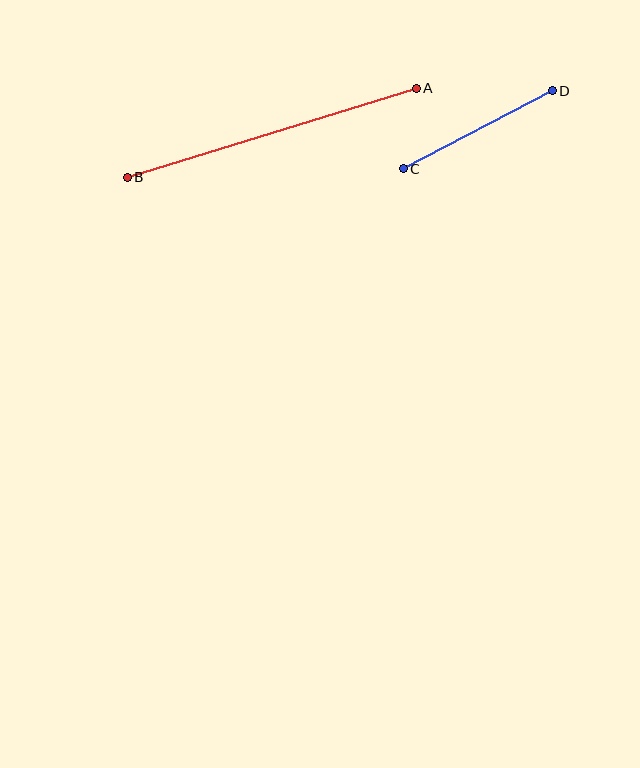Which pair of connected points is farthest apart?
Points A and B are farthest apart.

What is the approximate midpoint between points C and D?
The midpoint is at approximately (478, 130) pixels.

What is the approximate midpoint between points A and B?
The midpoint is at approximately (272, 133) pixels.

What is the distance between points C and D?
The distance is approximately 168 pixels.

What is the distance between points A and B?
The distance is approximately 303 pixels.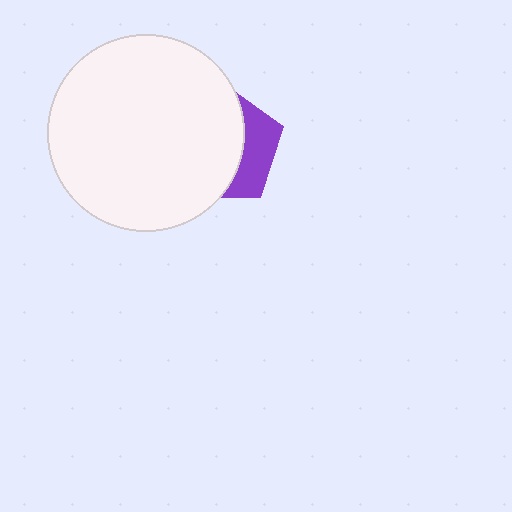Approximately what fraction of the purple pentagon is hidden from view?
Roughly 68% of the purple pentagon is hidden behind the white circle.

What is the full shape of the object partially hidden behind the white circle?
The partially hidden object is a purple pentagon.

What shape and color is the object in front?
The object in front is a white circle.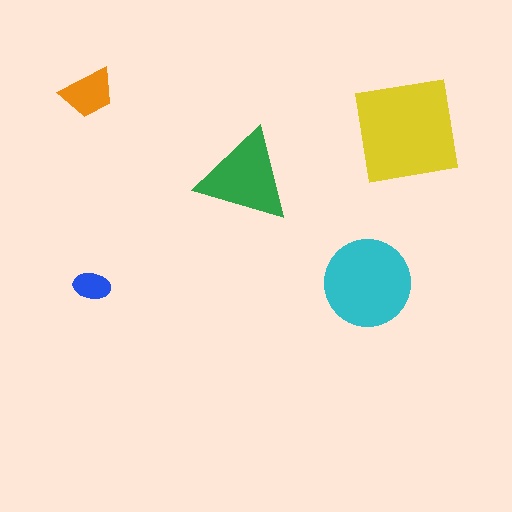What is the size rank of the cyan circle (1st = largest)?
2nd.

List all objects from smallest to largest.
The blue ellipse, the orange trapezoid, the green triangle, the cyan circle, the yellow square.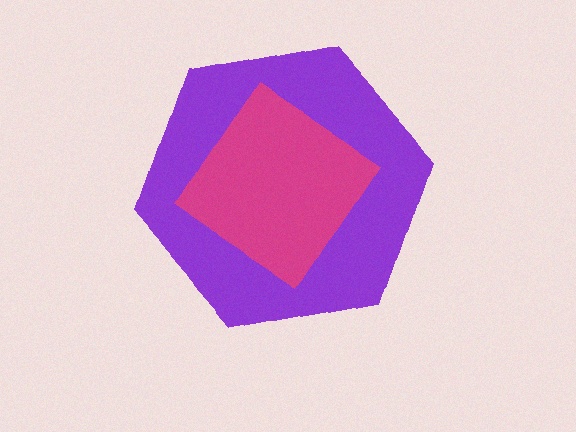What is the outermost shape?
The purple hexagon.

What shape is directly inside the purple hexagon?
The magenta diamond.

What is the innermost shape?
The magenta diamond.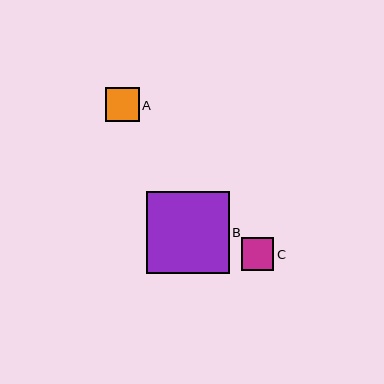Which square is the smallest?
Square C is the smallest with a size of approximately 32 pixels.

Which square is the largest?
Square B is the largest with a size of approximately 82 pixels.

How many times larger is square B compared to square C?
Square B is approximately 2.5 times the size of square C.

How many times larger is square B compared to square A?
Square B is approximately 2.4 times the size of square A.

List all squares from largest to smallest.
From largest to smallest: B, A, C.